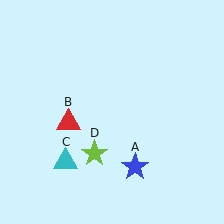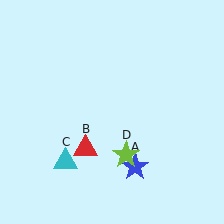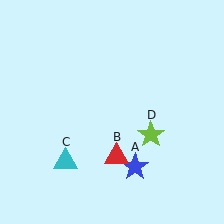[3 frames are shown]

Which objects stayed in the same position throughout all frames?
Blue star (object A) and cyan triangle (object C) remained stationary.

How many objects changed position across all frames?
2 objects changed position: red triangle (object B), lime star (object D).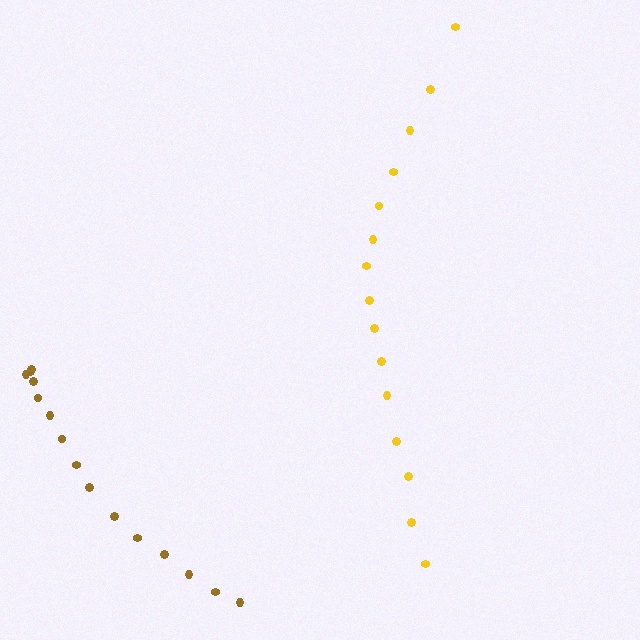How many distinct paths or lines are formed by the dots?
There are 2 distinct paths.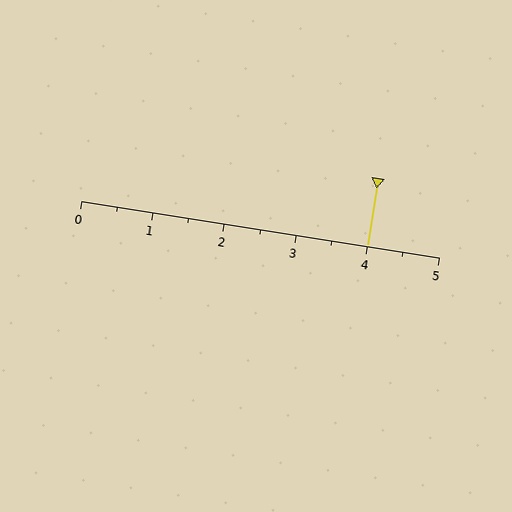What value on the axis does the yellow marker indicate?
The marker indicates approximately 4.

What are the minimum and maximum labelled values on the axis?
The axis runs from 0 to 5.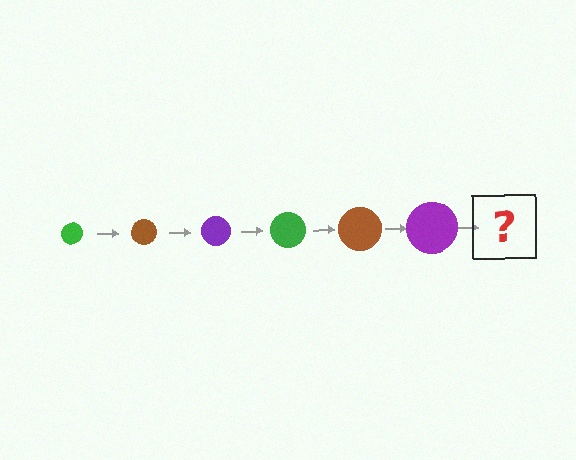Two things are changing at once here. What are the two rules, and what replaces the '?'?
The two rules are that the circle grows larger each step and the color cycles through green, brown, and purple. The '?' should be a green circle, larger than the previous one.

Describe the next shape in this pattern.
It should be a green circle, larger than the previous one.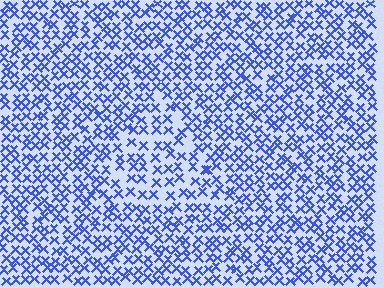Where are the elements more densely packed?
The elements are more densely packed outside the triangle boundary.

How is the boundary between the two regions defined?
The boundary is defined by a change in element density (approximately 1.5x ratio). All elements are the same color, size, and shape.